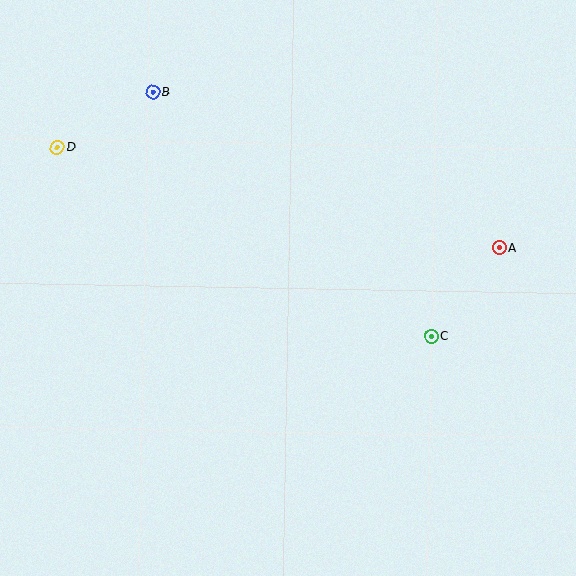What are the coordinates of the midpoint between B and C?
The midpoint between B and C is at (292, 214).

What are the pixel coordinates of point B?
Point B is at (153, 92).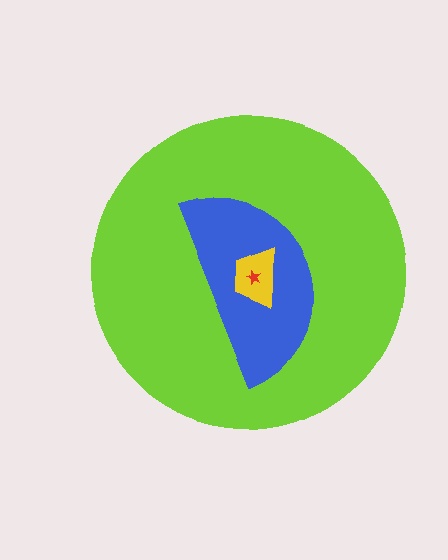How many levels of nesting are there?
4.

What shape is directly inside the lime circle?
The blue semicircle.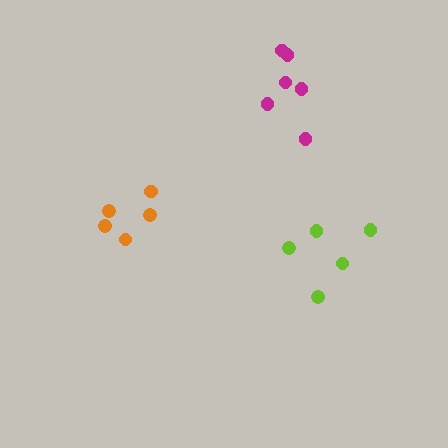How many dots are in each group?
Group 1: 5 dots, Group 2: 6 dots, Group 3: 5 dots (16 total).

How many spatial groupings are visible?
There are 3 spatial groupings.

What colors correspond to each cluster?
The clusters are colored: orange, magenta, lime.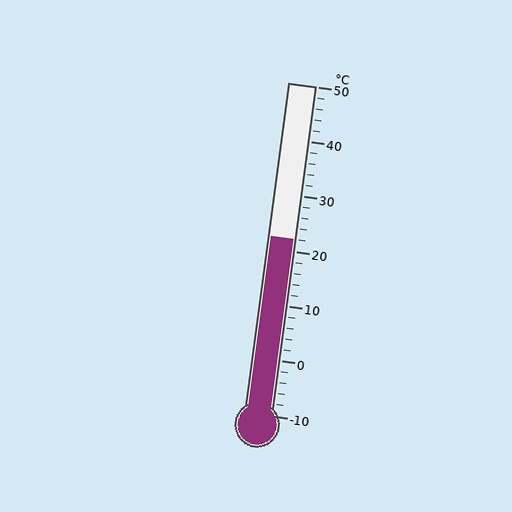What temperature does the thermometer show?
The thermometer shows approximately 22°C.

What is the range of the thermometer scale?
The thermometer scale ranges from -10°C to 50°C.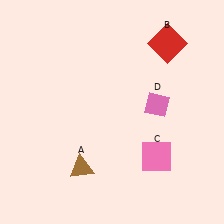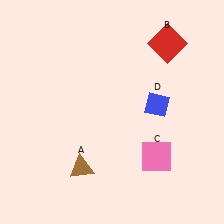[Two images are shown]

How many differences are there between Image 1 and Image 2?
There is 1 difference between the two images.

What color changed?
The diamond (D) changed from pink in Image 1 to blue in Image 2.